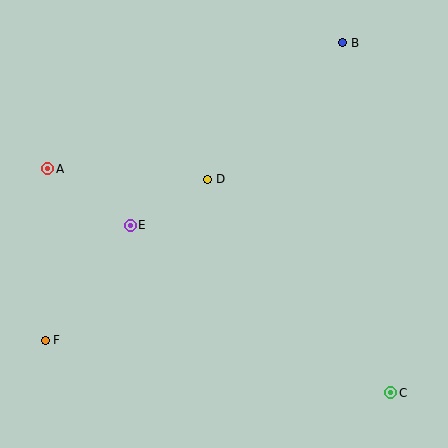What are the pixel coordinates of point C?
Point C is at (391, 393).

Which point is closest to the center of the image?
Point D at (208, 179) is closest to the center.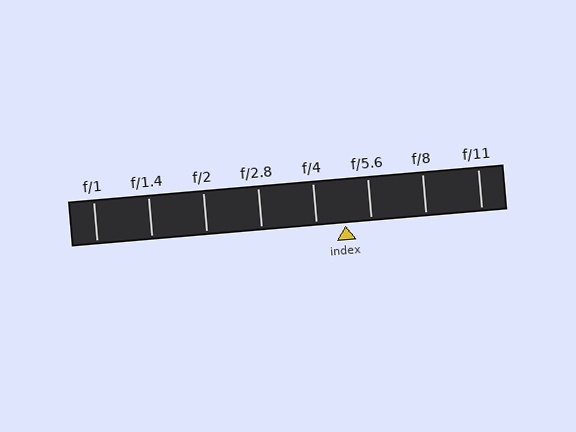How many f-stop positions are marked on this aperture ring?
There are 8 f-stop positions marked.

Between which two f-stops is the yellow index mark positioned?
The index mark is between f/4 and f/5.6.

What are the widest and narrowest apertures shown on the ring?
The widest aperture shown is f/1 and the narrowest is f/11.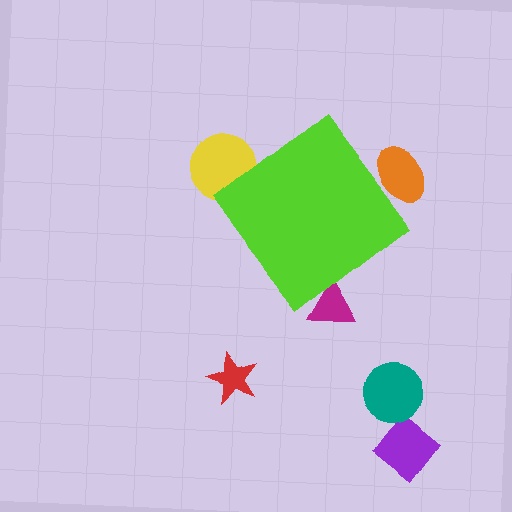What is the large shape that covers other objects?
A lime diamond.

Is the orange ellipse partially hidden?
Yes, the orange ellipse is partially hidden behind the lime diamond.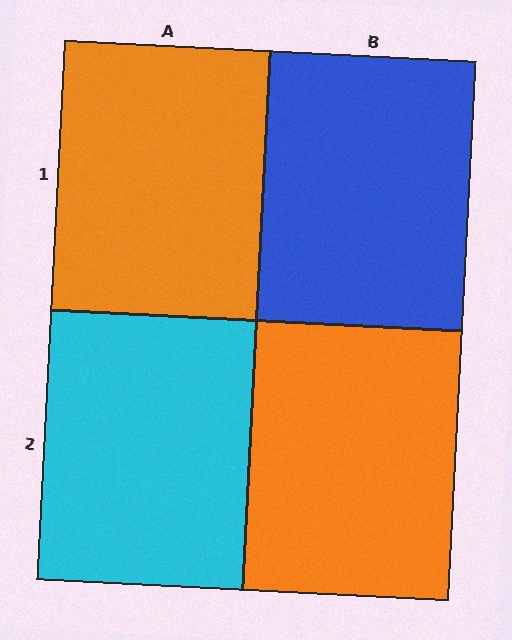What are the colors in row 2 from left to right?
Cyan, orange.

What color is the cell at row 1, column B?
Blue.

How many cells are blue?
1 cell is blue.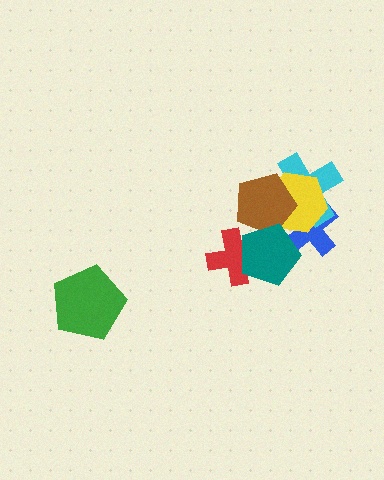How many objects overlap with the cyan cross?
3 objects overlap with the cyan cross.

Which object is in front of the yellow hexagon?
The brown pentagon is in front of the yellow hexagon.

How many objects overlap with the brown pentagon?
4 objects overlap with the brown pentagon.